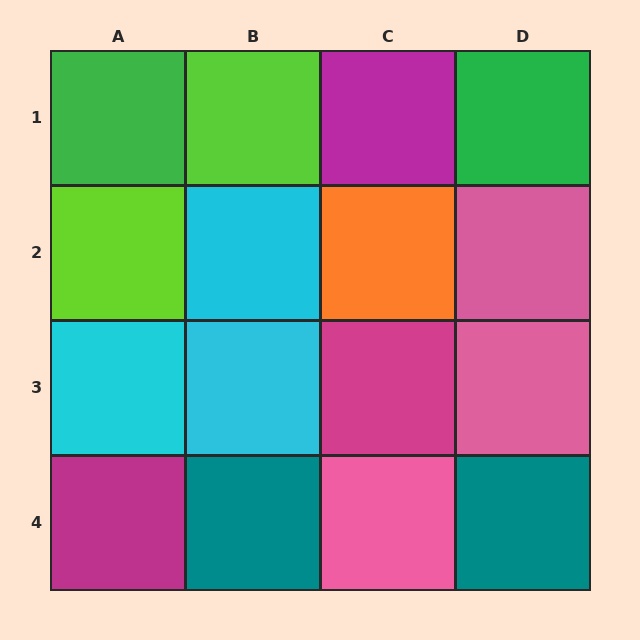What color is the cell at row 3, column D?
Pink.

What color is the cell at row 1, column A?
Green.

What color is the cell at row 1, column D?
Green.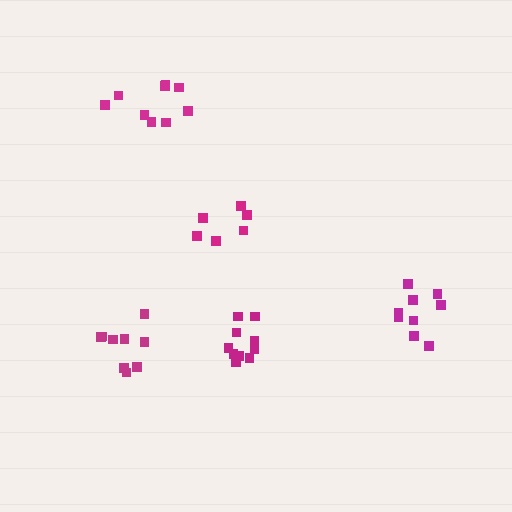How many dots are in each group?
Group 1: 7 dots, Group 2: 10 dots, Group 3: 9 dots, Group 4: 9 dots, Group 5: 9 dots (44 total).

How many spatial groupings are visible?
There are 5 spatial groupings.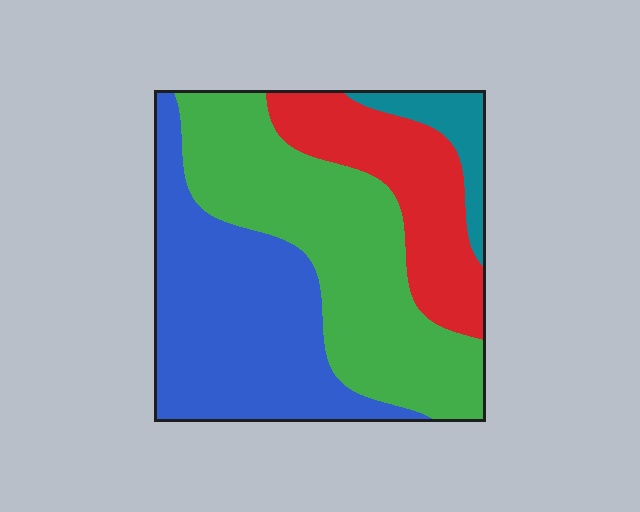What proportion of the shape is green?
Green covers 38% of the shape.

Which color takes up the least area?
Teal, at roughly 5%.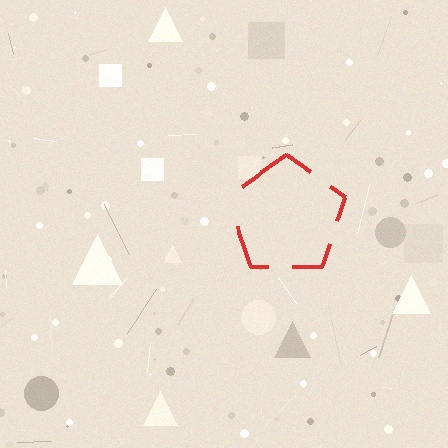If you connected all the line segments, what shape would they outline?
They would outline a pentagon.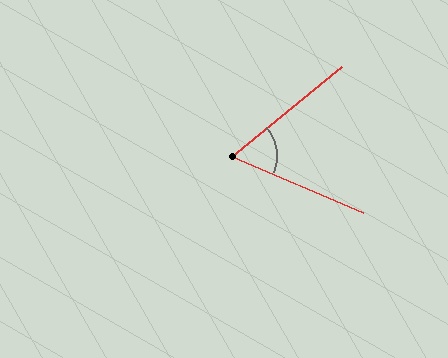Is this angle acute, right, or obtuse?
It is acute.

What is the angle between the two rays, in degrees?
Approximately 63 degrees.